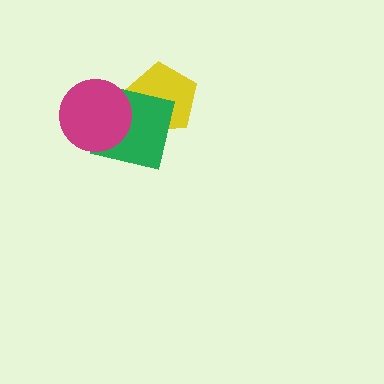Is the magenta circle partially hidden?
No, no other shape covers it.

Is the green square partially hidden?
Yes, it is partially covered by another shape.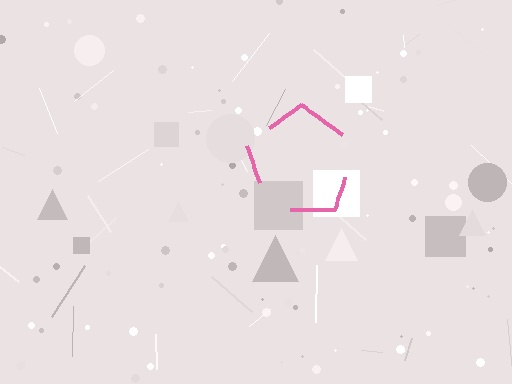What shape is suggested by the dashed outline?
The dashed outline suggests a pentagon.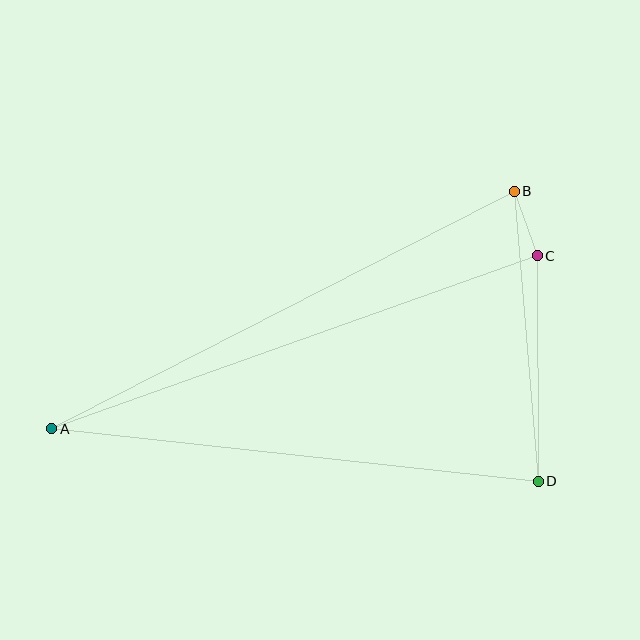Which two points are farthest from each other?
Points A and B are farthest from each other.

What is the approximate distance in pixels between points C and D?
The distance between C and D is approximately 225 pixels.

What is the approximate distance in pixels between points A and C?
The distance between A and C is approximately 516 pixels.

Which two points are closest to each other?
Points B and C are closest to each other.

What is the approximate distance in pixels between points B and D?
The distance between B and D is approximately 291 pixels.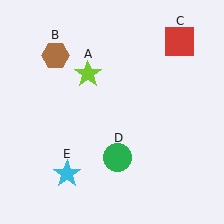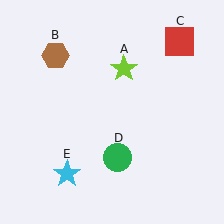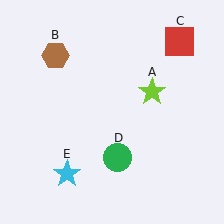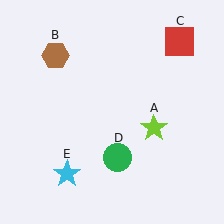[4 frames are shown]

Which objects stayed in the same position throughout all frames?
Brown hexagon (object B) and red square (object C) and green circle (object D) and cyan star (object E) remained stationary.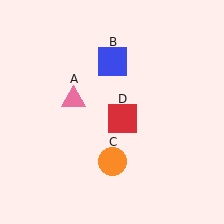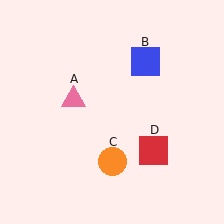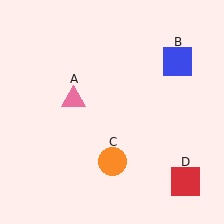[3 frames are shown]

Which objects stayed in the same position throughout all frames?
Pink triangle (object A) and orange circle (object C) remained stationary.